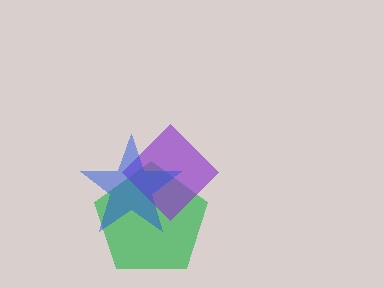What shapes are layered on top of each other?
The layered shapes are: a green pentagon, a purple diamond, a blue star.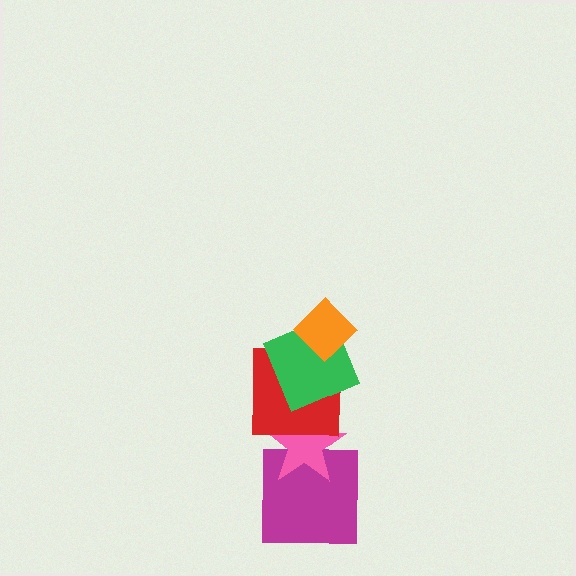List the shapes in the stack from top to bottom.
From top to bottom: the orange diamond, the green square, the red square, the pink star, the magenta square.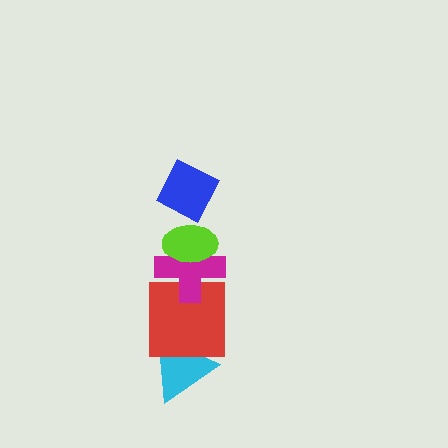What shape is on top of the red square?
The magenta cross is on top of the red square.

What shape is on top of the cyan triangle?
The red square is on top of the cyan triangle.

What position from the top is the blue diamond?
The blue diamond is 1st from the top.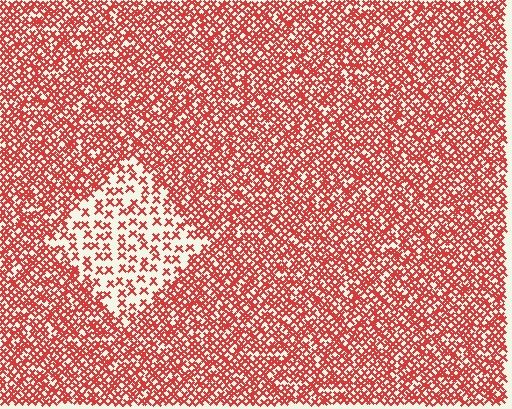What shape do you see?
I see a diamond.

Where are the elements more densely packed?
The elements are more densely packed outside the diamond boundary.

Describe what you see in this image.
The image contains small red elements arranged at two different densities. A diamond-shaped region is visible where the elements are less densely packed than the surrounding area.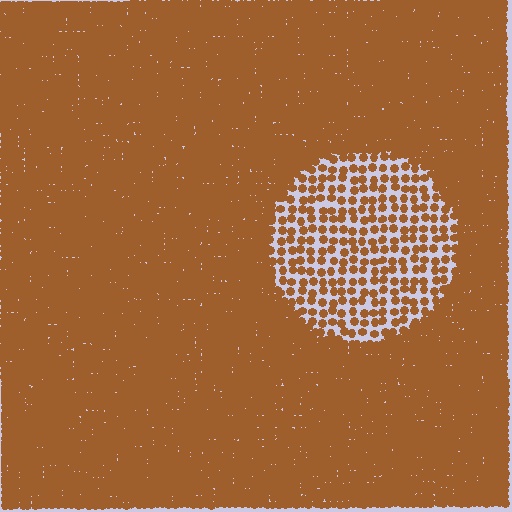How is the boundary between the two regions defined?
The boundary is defined by a change in element density (approximately 2.8x ratio). All elements are the same color, size, and shape.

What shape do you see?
I see a circle.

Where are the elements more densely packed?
The elements are more densely packed outside the circle boundary.